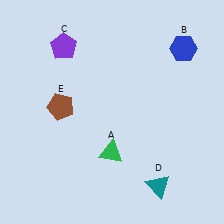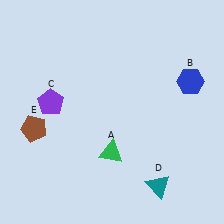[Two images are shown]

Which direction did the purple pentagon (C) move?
The purple pentagon (C) moved down.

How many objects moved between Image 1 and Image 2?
3 objects moved between the two images.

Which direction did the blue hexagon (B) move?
The blue hexagon (B) moved down.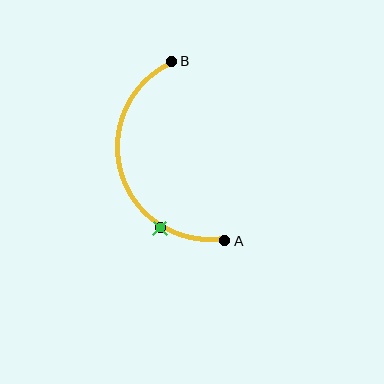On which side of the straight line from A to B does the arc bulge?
The arc bulges to the left of the straight line connecting A and B.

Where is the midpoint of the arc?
The arc midpoint is the point on the curve farthest from the straight line joining A and B. It sits to the left of that line.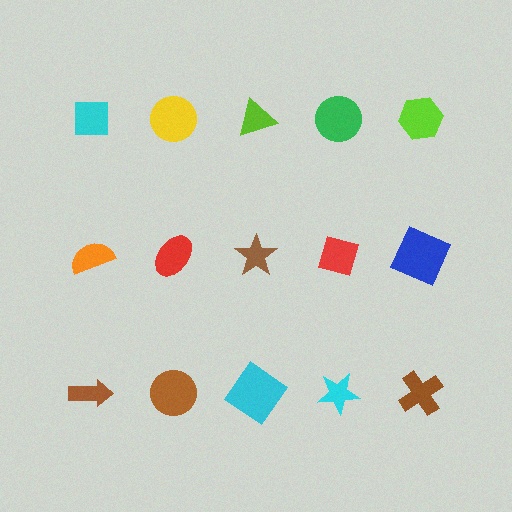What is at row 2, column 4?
A red diamond.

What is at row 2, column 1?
An orange semicircle.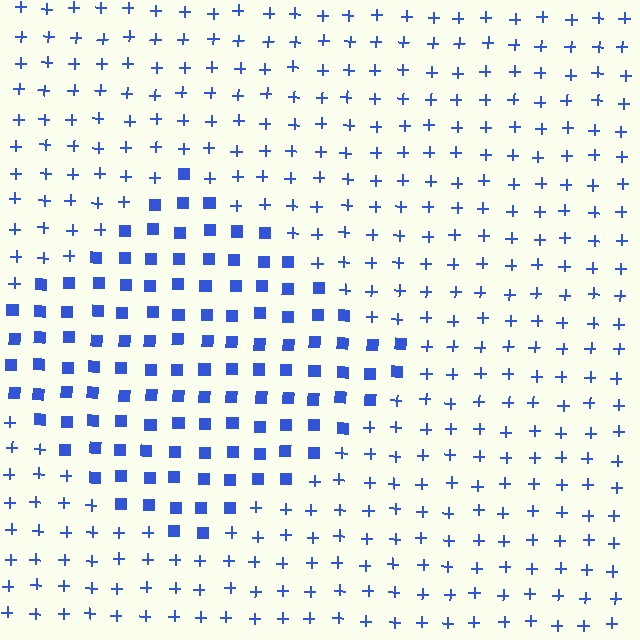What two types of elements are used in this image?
The image uses squares inside the diamond region and plus signs outside it.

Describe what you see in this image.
The image is filled with small blue elements arranged in a uniform grid. A diamond-shaped region contains squares, while the surrounding area contains plus signs. The boundary is defined purely by the change in element shape.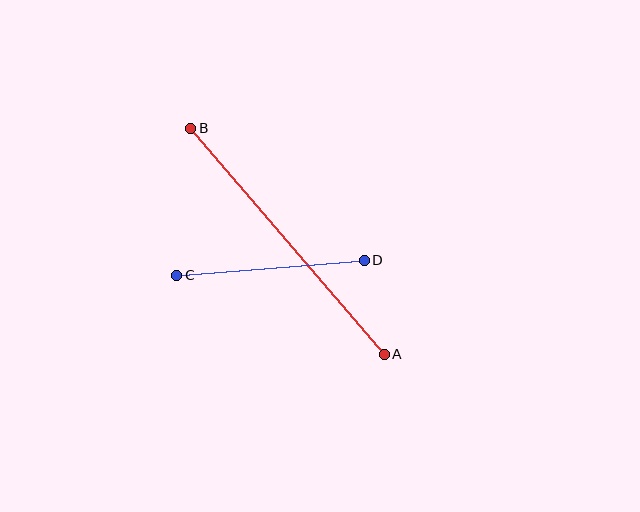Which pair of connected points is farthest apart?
Points A and B are farthest apart.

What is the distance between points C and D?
The distance is approximately 188 pixels.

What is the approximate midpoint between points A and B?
The midpoint is at approximately (288, 241) pixels.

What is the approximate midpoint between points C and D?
The midpoint is at approximately (270, 268) pixels.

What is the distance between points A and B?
The distance is approximately 298 pixels.